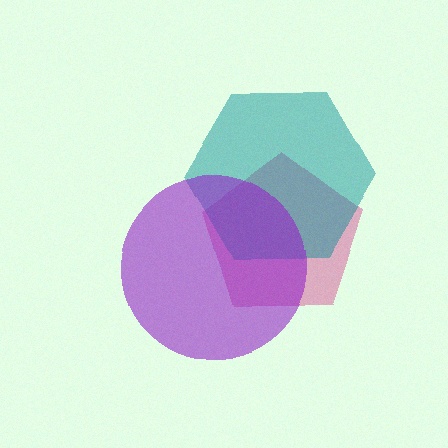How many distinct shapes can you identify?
There are 3 distinct shapes: a magenta pentagon, a teal hexagon, a purple circle.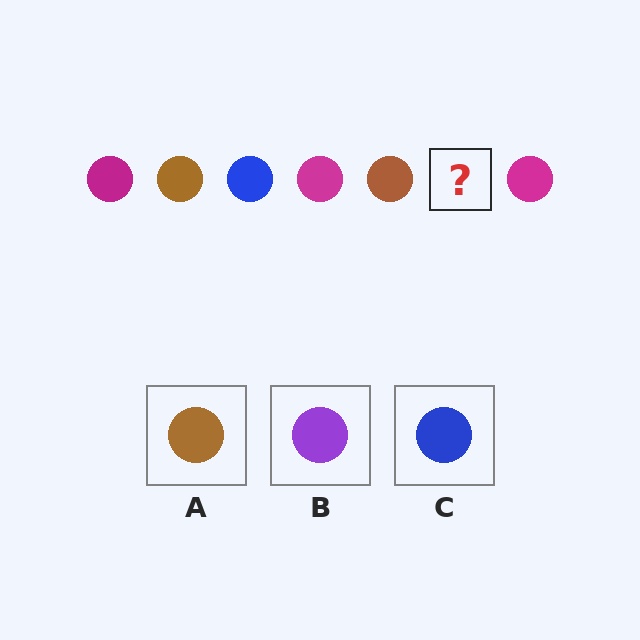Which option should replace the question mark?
Option C.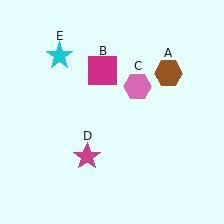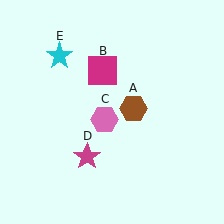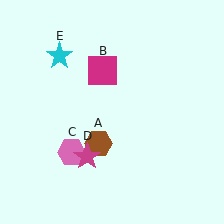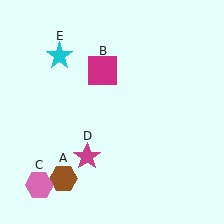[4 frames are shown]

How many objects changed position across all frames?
2 objects changed position: brown hexagon (object A), pink hexagon (object C).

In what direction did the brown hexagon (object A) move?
The brown hexagon (object A) moved down and to the left.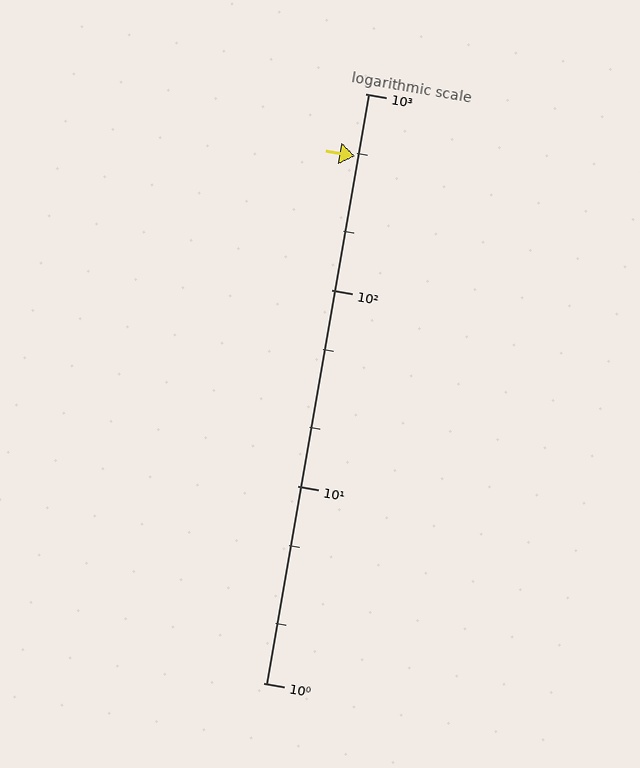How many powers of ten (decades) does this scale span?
The scale spans 3 decades, from 1 to 1000.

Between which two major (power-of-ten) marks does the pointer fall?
The pointer is between 100 and 1000.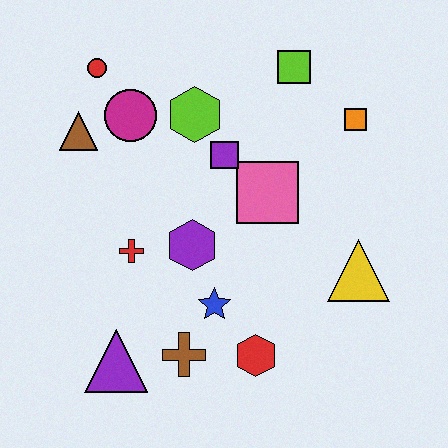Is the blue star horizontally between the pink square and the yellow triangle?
No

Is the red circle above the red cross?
Yes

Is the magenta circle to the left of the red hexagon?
Yes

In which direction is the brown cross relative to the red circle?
The brown cross is below the red circle.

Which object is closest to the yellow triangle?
The pink square is closest to the yellow triangle.